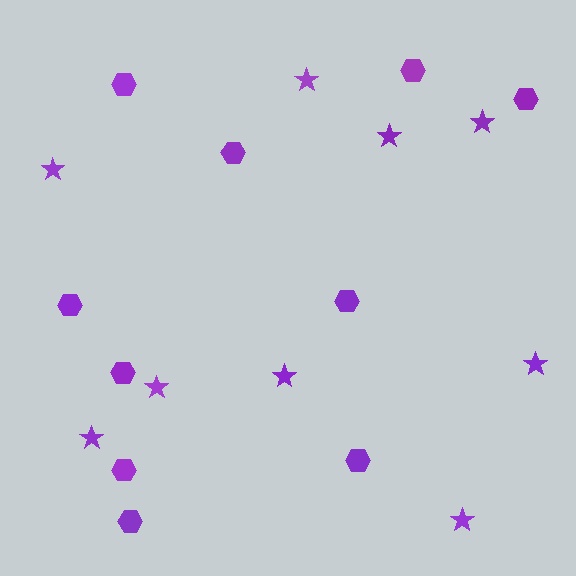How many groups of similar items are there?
There are 2 groups: one group of stars (9) and one group of hexagons (10).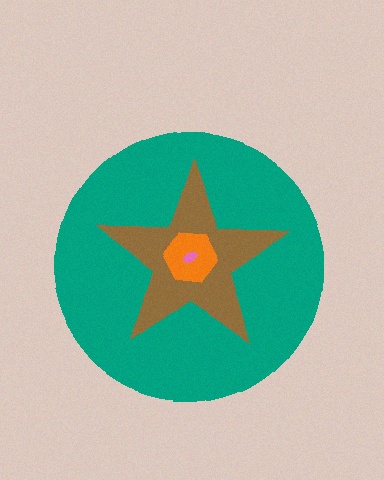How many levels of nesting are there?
4.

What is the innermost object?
The pink ellipse.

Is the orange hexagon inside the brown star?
Yes.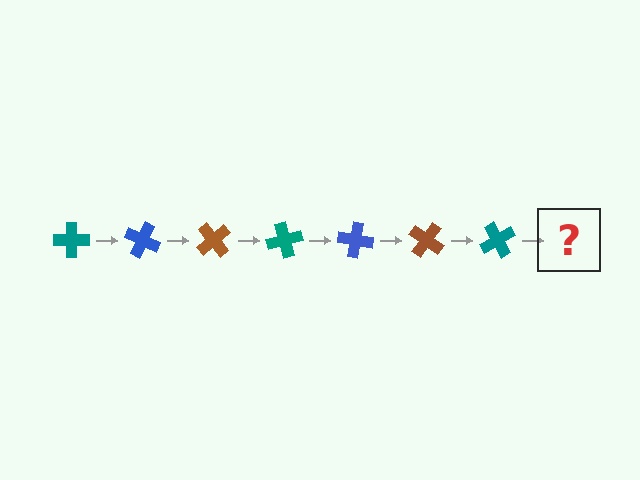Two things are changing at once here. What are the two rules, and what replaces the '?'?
The two rules are that it rotates 25 degrees each step and the color cycles through teal, blue, and brown. The '?' should be a blue cross, rotated 175 degrees from the start.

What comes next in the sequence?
The next element should be a blue cross, rotated 175 degrees from the start.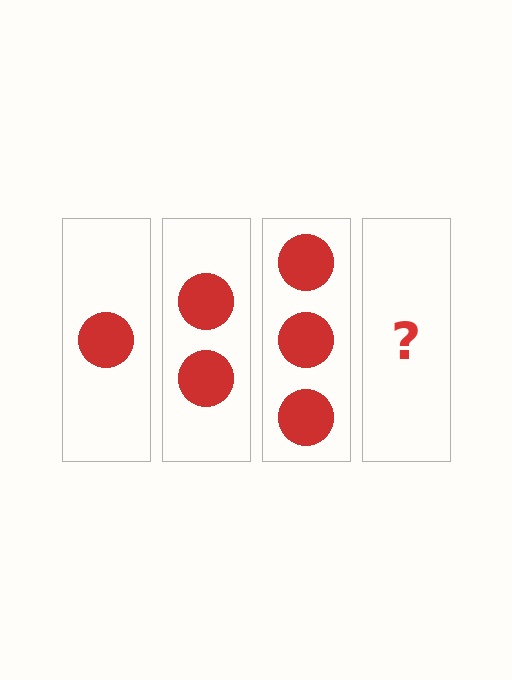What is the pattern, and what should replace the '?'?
The pattern is that each step adds one more circle. The '?' should be 4 circles.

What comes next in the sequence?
The next element should be 4 circles.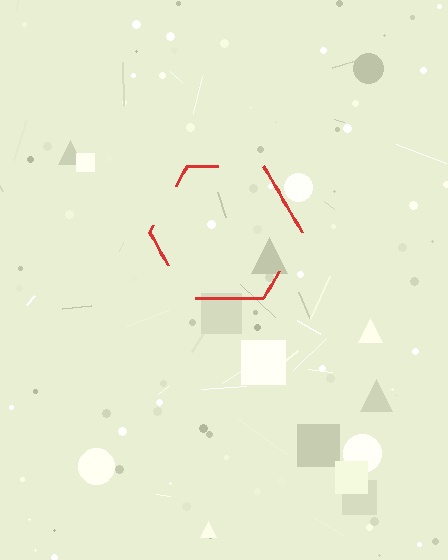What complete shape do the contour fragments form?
The contour fragments form a hexagon.